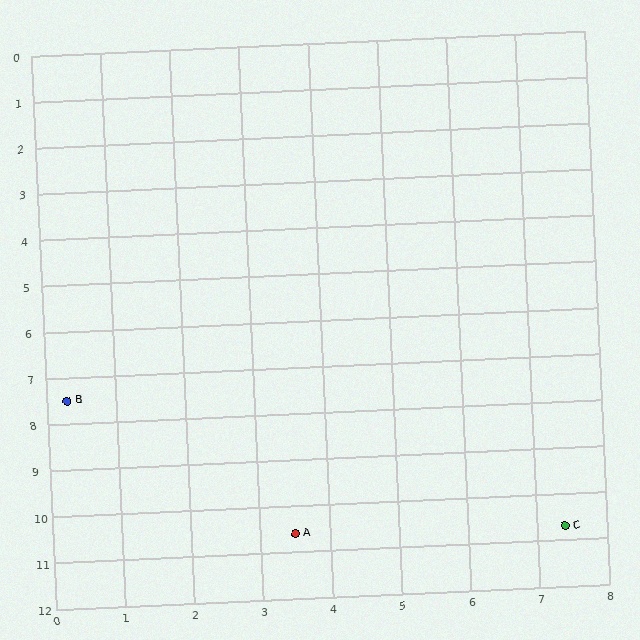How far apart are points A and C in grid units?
Points A and C are about 3.9 grid units apart.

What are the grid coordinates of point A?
Point A is at approximately (3.5, 10.6).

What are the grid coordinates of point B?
Point B is at approximately (0.3, 7.5).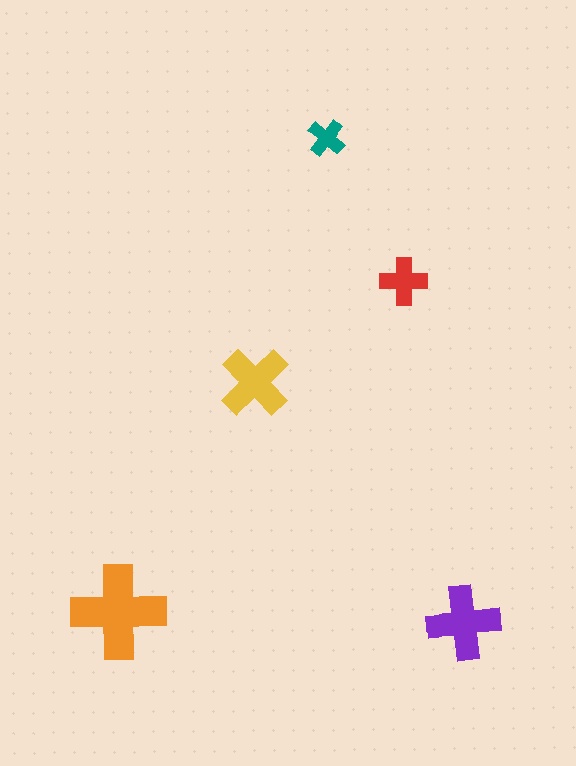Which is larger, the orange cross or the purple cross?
The orange one.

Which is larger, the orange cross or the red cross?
The orange one.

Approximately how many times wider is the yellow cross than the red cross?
About 1.5 times wider.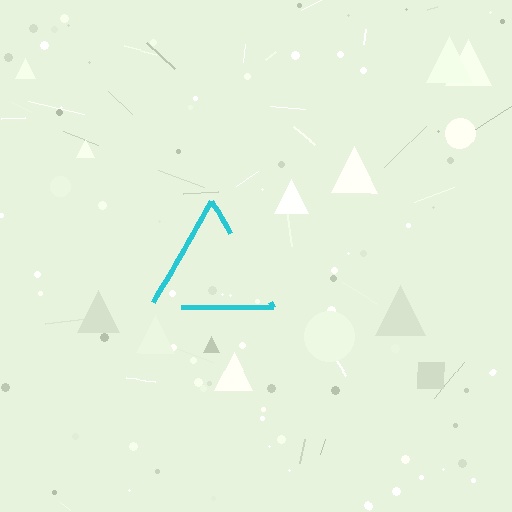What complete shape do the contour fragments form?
The contour fragments form a triangle.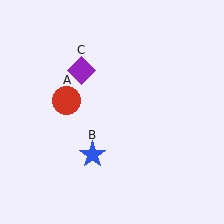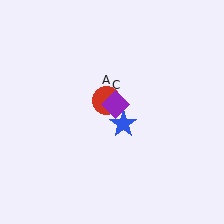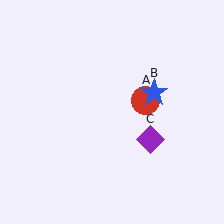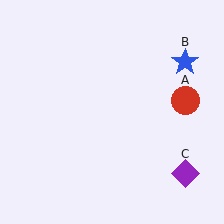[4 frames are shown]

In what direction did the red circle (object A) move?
The red circle (object A) moved right.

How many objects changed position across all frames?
3 objects changed position: red circle (object A), blue star (object B), purple diamond (object C).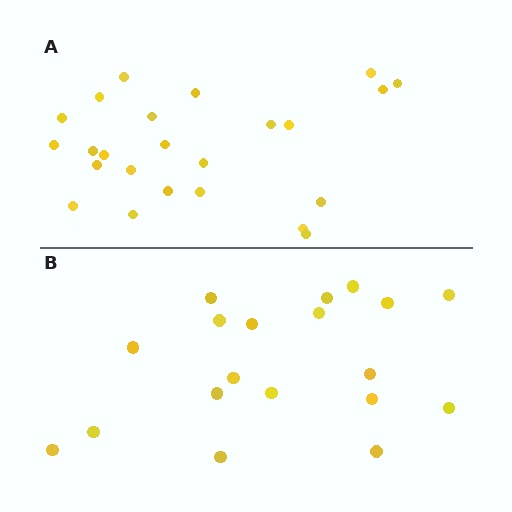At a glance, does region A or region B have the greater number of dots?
Region A (the top region) has more dots.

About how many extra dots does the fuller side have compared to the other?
Region A has about 5 more dots than region B.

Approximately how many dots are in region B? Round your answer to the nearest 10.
About 20 dots. (The exact count is 19, which rounds to 20.)